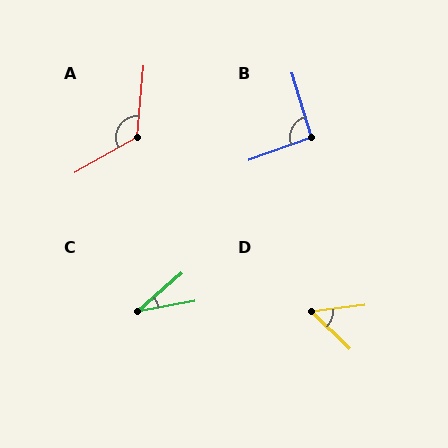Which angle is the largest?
A, at approximately 125 degrees.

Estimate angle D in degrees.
Approximately 51 degrees.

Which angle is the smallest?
C, at approximately 31 degrees.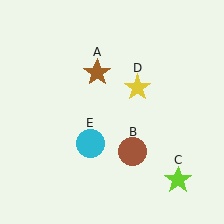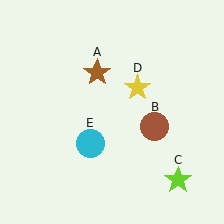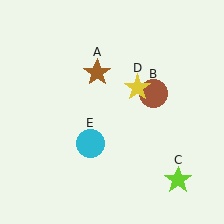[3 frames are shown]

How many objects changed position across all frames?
1 object changed position: brown circle (object B).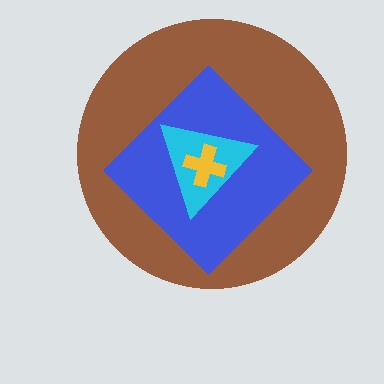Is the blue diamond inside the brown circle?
Yes.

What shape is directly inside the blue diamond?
The cyan triangle.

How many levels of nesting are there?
4.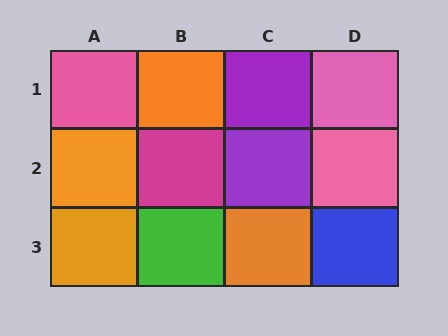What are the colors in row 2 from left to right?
Orange, magenta, purple, pink.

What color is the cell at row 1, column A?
Pink.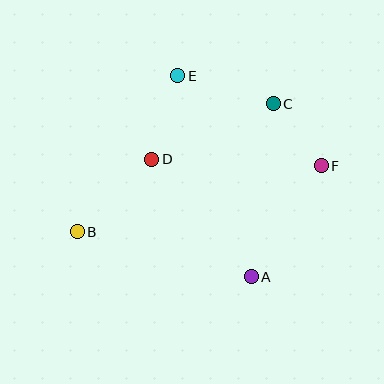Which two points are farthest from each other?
Points B and F are farthest from each other.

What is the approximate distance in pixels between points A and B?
The distance between A and B is approximately 180 pixels.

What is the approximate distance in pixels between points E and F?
The distance between E and F is approximately 169 pixels.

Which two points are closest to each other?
Points C and F are closest to each other.